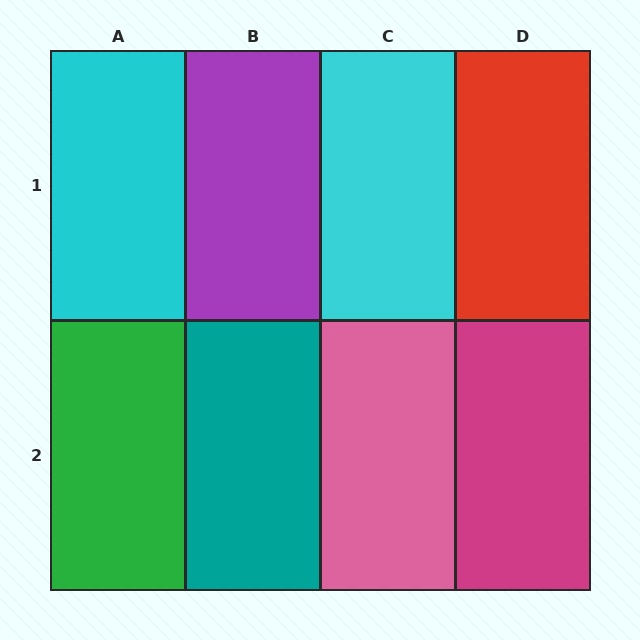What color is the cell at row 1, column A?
Cyan.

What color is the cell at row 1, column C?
Cyan.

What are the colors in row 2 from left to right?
Green, teal, pink, magenta.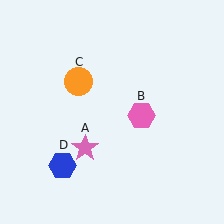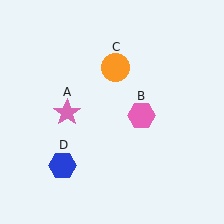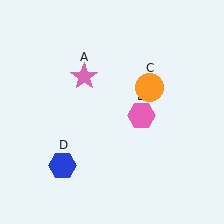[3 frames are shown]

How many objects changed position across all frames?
2 objects changed position: pink star (object A), orange circle (object C).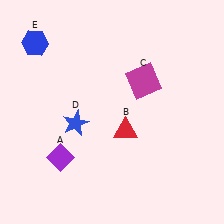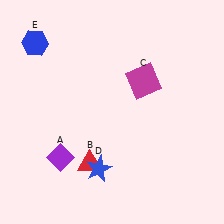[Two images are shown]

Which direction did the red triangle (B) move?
The red triangle (B) moved left.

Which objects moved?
The objects that moved are: the red triangle (B), the blue star (D).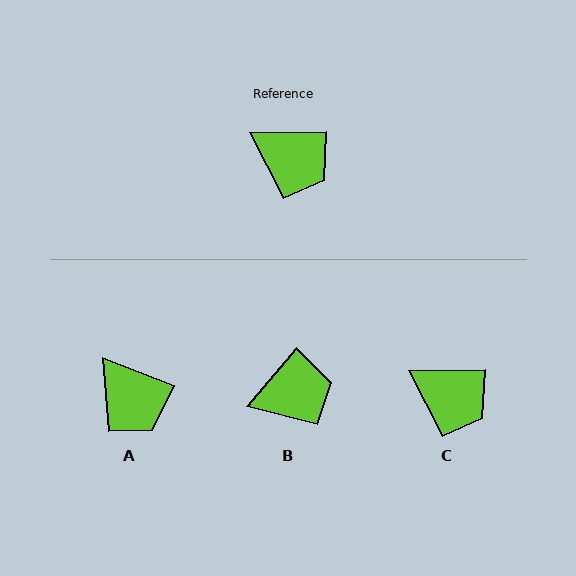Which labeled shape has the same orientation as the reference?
C.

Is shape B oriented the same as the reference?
No, it is off by about 48 degrees.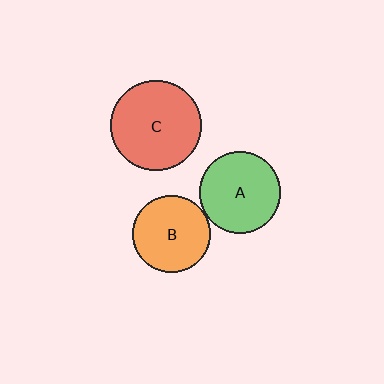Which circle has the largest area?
Circle C (red).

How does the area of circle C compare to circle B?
Approximately 1.4 times.